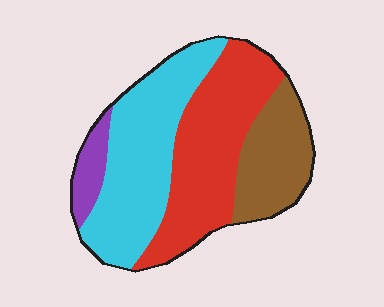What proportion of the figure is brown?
Brown takes up about one fifth (1/5) of the figure.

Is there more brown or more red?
Red.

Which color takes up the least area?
Purple, at roughly 5%.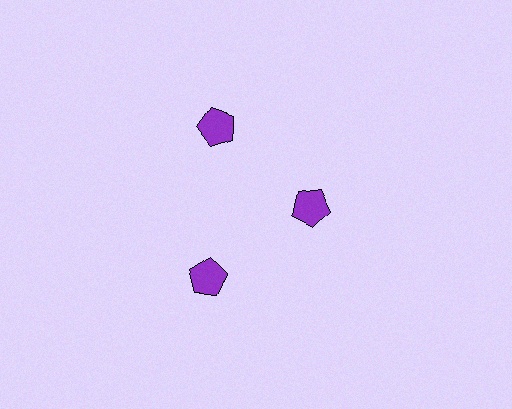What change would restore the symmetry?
The symmetry would be restored by moving it outward, back onto the ring so that all 3 pentagons sit at equal angles and equal distance from the center.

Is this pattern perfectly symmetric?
No. The 3 purple pentagons are arranged in a ring, but one element near the 3 o'clock position is pulled inward toward the center, breaking the 3-fold rotational symmetry.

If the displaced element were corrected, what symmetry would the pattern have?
It would have 3-fold rotational symmetry — the pattern would map onto itself every 120 degrees.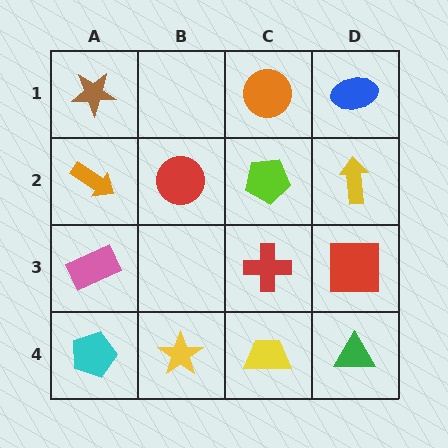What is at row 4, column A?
A cyan pentagon.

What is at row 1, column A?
A brown star.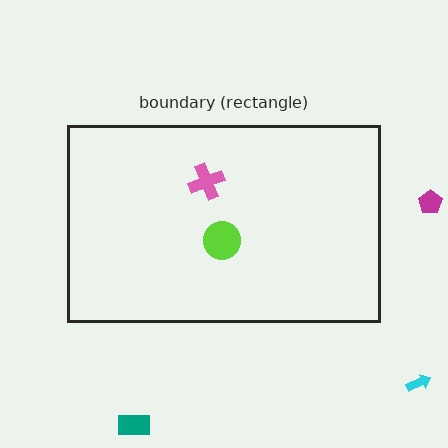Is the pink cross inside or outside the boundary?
Inside.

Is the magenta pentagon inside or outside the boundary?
Outside.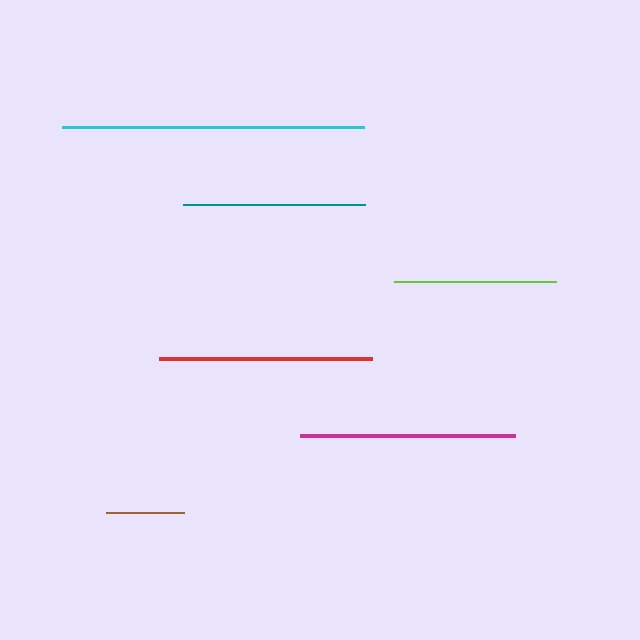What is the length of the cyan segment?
The cyan segment is approximately 302 pixels long.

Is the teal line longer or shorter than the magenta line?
The magenta line is longer than the teal line.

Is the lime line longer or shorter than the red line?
The red line is longer than the lime line.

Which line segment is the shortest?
The brown line is the shortest at approximately 78 pixels.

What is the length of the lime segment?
The lime segment is approximately 162 pixels long.